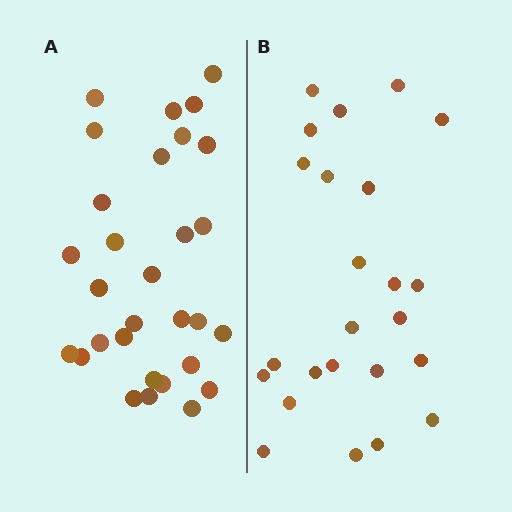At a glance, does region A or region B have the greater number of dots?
Region A (the left region) has more dots.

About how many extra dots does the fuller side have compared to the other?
Region A has about 6 more dots than region B.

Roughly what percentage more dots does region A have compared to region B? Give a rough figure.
About 25% more.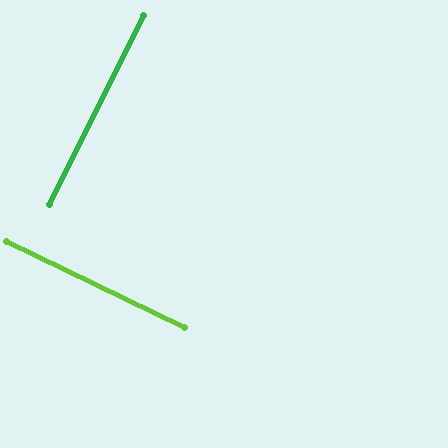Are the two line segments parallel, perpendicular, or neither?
Perpendicular — they meet at approximately 89°.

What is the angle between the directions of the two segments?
Approximately 89 degrees.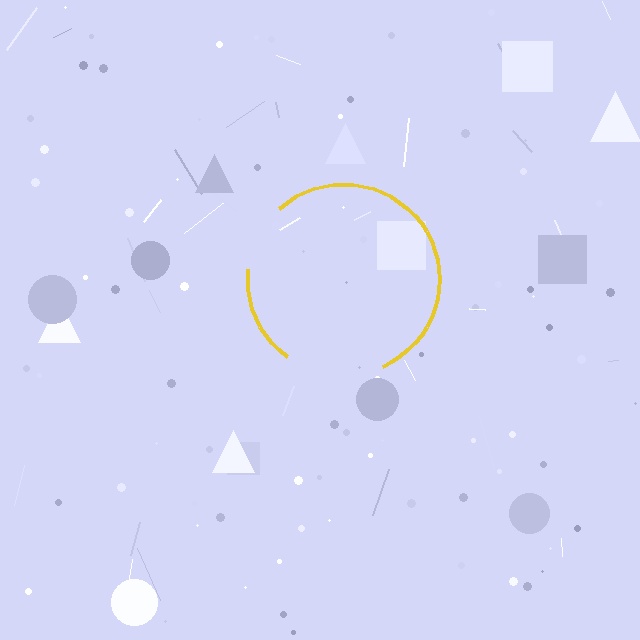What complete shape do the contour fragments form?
The contour fragments form a circle.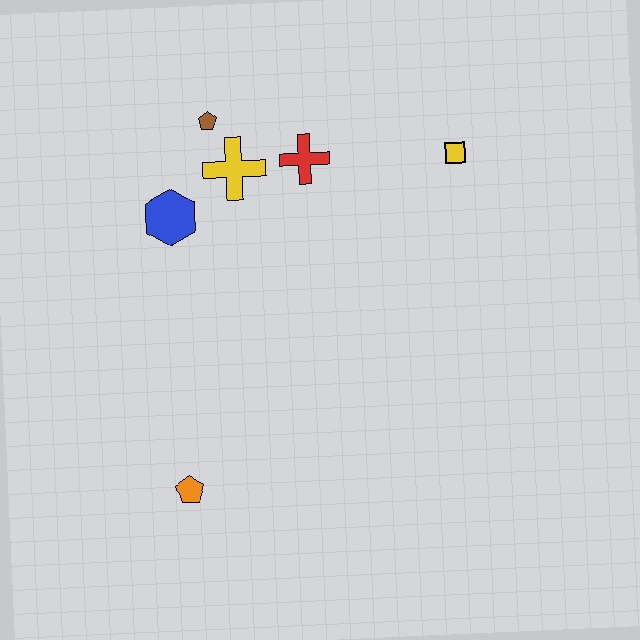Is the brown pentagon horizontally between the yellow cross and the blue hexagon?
Yes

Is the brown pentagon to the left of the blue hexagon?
No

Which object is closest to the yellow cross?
The brown pentagon is closest to the yellow cross.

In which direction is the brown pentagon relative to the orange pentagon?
The brown pentagon is above the orange pentagon.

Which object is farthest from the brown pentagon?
The orange pentagon is farthest from the brown pentagon.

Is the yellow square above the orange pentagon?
Yes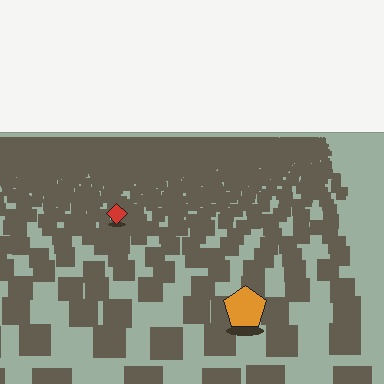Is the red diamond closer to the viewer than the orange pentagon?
No. The orange pentagon is closer — you can tell from the texture gradient: the ground texture is coarser near it.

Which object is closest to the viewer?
The orange pentagon is closest. The texture marks near it are larger and more spread out.